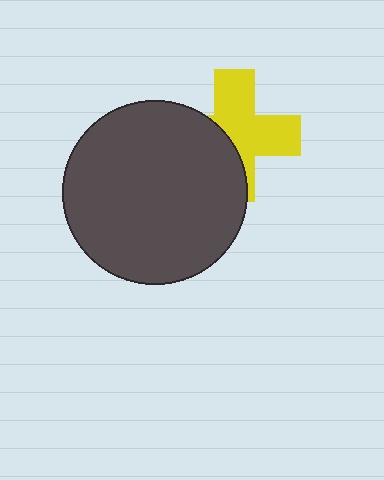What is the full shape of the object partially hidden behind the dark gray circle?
The partially hidden object is a yellow cross.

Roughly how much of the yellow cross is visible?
About half of it is visible (roughly 58%).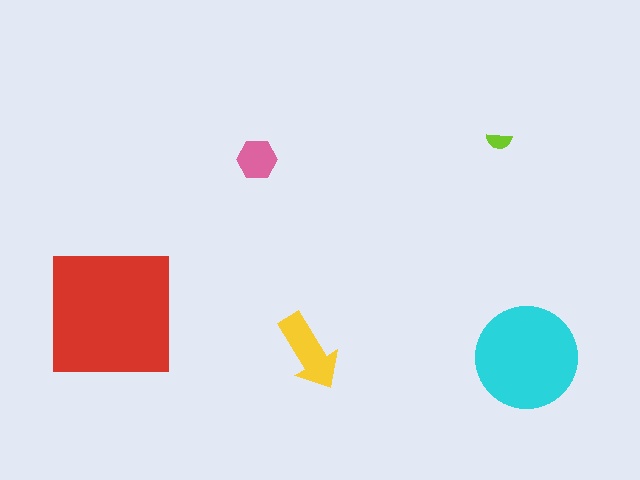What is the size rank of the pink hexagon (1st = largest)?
4th.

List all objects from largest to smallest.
The red square, the cyan circle, the yellow arrow, the pink hexagon, the lime semicircle.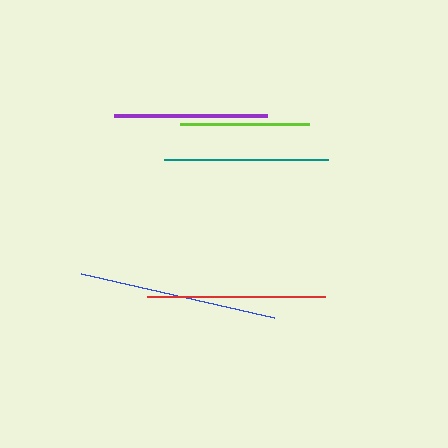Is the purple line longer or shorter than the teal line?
The teal line is longer than the purple line.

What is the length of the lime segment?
The lime segment is approximately 128 pixels long.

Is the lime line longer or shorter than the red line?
The red line is longer than the lime line.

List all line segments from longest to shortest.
From longest to shortest: blue, red, teal, purple, lime.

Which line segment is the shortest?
The lime line is the shortest at approximately 128 pixels.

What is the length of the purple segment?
The purple segment is approximately 152 pixels long.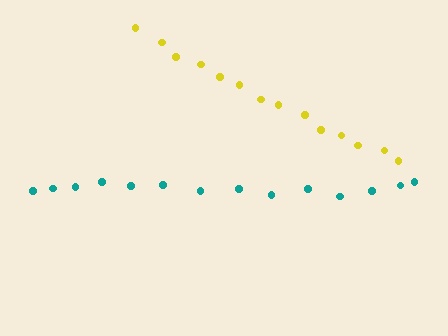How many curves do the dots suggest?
There are 2 distinct paths.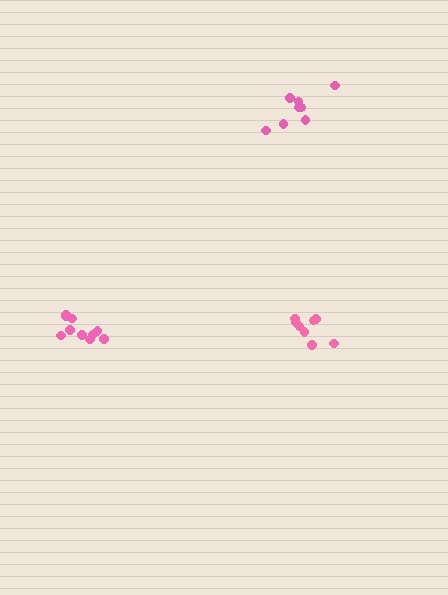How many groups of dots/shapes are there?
There are 3 groups.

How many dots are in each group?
Group 1: 8 dots, Group 2: 8 dots, Group 3: 10 dots (26 total).